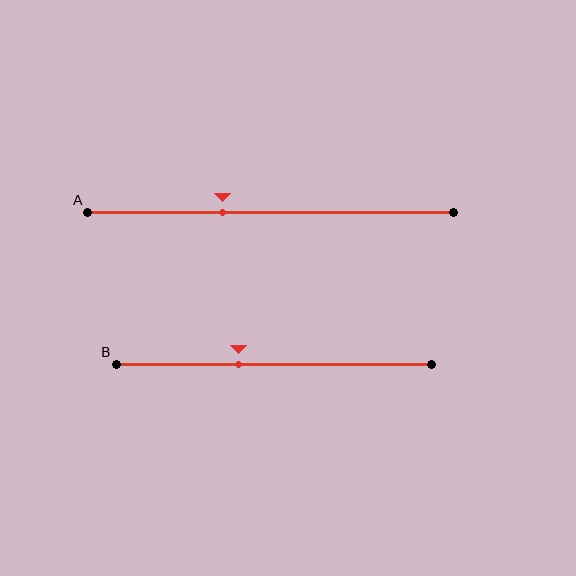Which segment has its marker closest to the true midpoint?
Segment B has its marker closest to the true midpoint.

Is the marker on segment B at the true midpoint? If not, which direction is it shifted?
No, the marker on segment B is shifted to the left by about 11% of the segment length.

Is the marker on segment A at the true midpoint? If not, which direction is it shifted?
No, the marker on segment A is shifted to the left by about 13% of the segment length.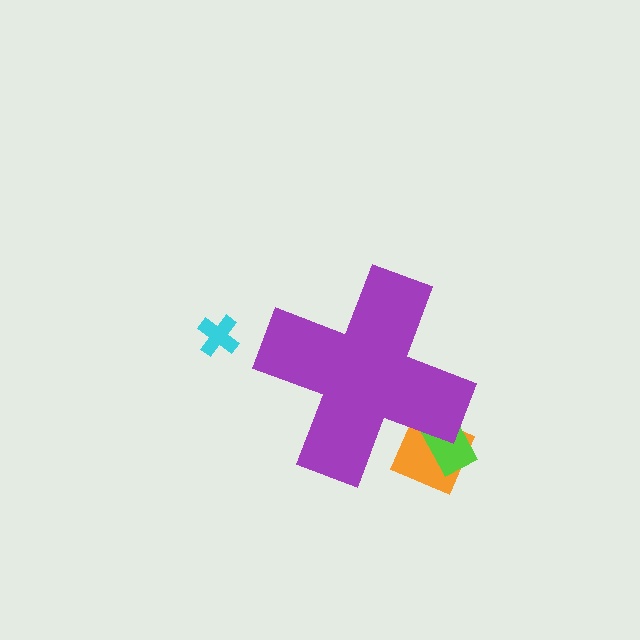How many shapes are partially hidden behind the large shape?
2 shapes are partially hidden.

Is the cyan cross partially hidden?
No, the cyan cross is fully visible.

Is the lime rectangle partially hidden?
Yes, the lime rectangle is partially hidden behind the purple cross.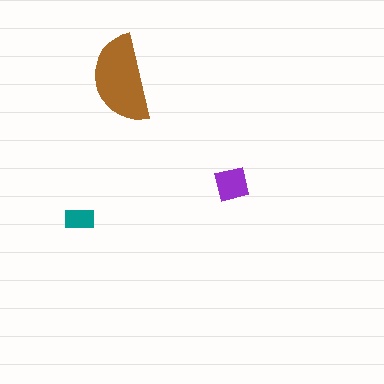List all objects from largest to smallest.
The brown semicircle, the purple square, the teal rectangle.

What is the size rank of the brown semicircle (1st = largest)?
1st.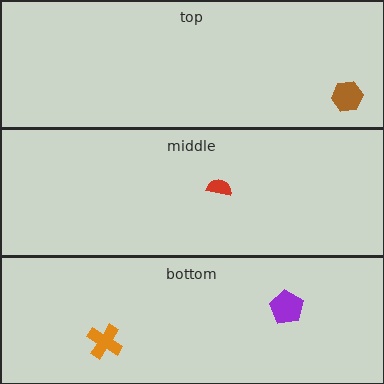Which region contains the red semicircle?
The middle region.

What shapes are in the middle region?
The red semicircle.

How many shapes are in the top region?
1.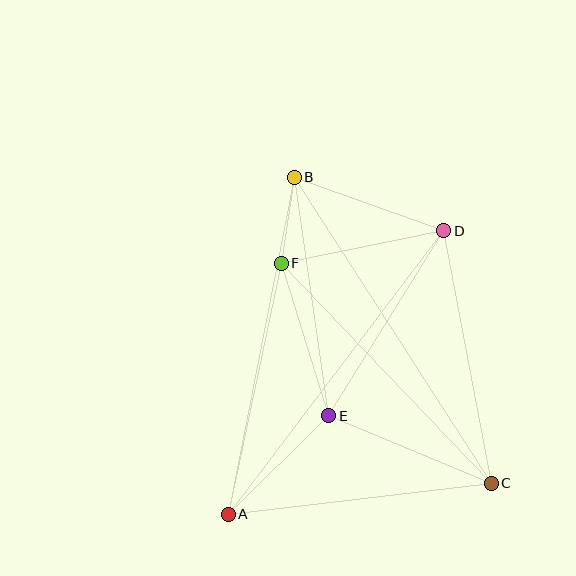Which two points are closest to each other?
Points B and F are closest to each other.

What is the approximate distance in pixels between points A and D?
The distance between A and D is approximately 356 pixels.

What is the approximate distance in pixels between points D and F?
The distance between D and F is approximately 166 pixels.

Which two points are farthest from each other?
Points B and C are farthest from each other.